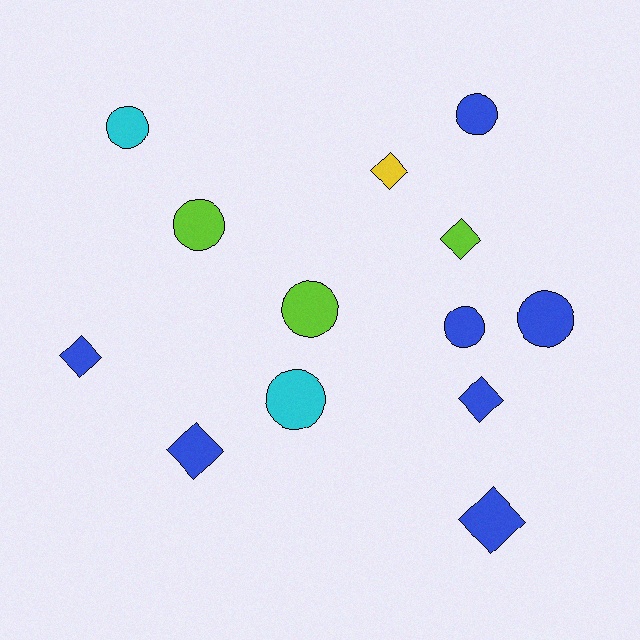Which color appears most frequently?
Blue, with 7 objects.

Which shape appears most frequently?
Circle, with 7 objects.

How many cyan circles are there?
There are 2 cyan circles.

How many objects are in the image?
There are 13 objects.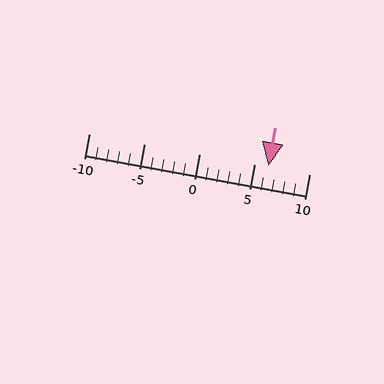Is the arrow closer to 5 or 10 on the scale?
The arrow is closer to 5.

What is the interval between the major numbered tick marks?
The major tick marks are spaced 5 units apart.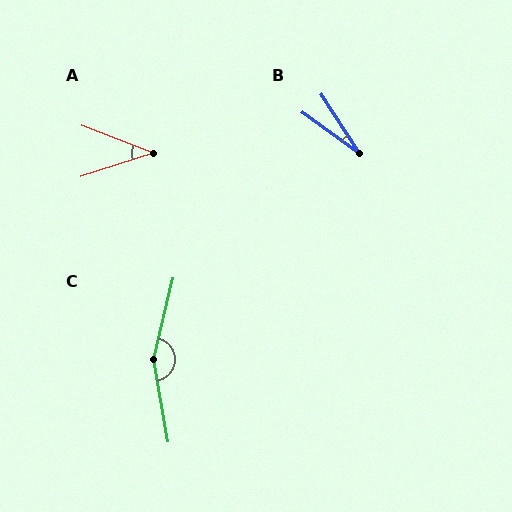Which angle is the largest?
C, at approximately 156 degrees.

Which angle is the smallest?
B, at approximately 22 degrees.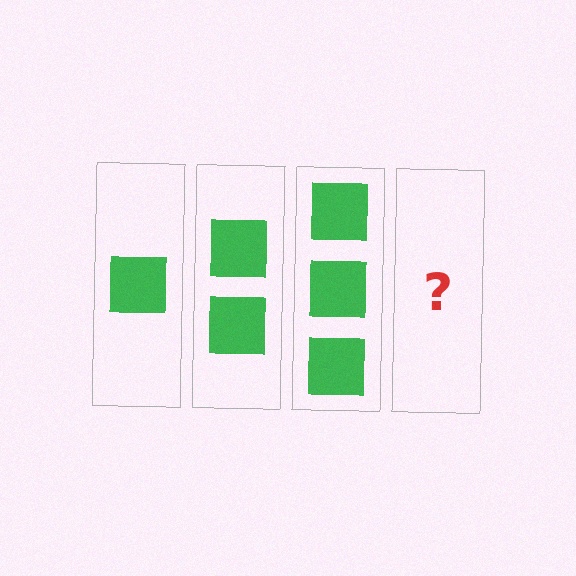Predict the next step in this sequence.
The next step is 4 squares.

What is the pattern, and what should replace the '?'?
The pattern is that each step adds one more square. The '?' should be 4 squares.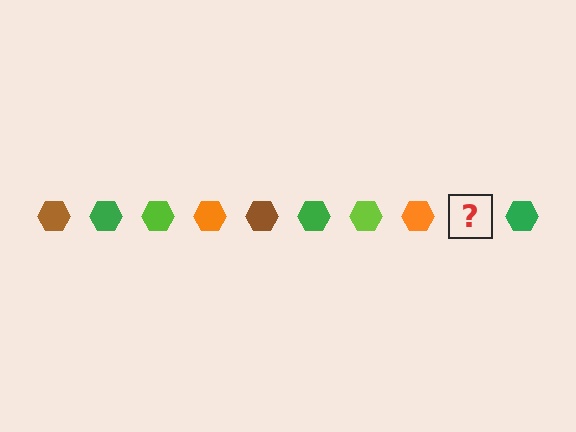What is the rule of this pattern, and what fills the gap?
The rule is that the pattern cycles through brown, green, lime, orange hexagons. The gap should be filled with a brown hexagon.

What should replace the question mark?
The question mark should be replaced with a brown hexagon.